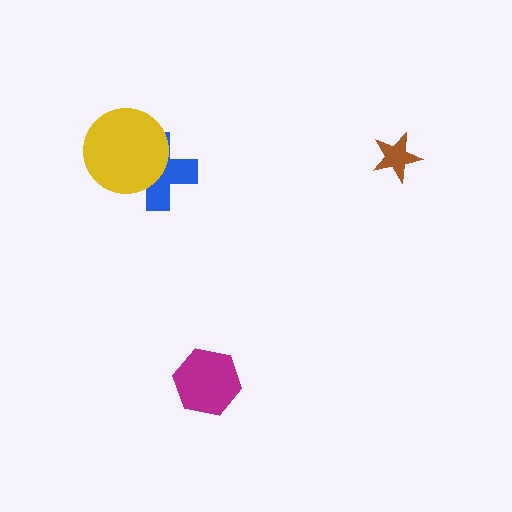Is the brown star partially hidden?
No, no other shape covers it.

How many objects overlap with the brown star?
0 objects overlap with the brown star.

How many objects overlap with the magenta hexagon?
0 objects overlap with the magenta hexagon.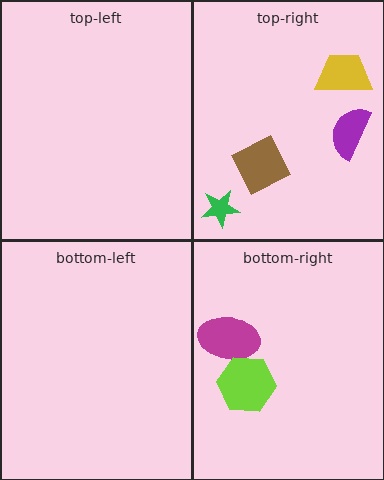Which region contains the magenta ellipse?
The bottom-right region.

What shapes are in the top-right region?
The green star, the brown diamond, the yellow trapezoid, the purple semicircle.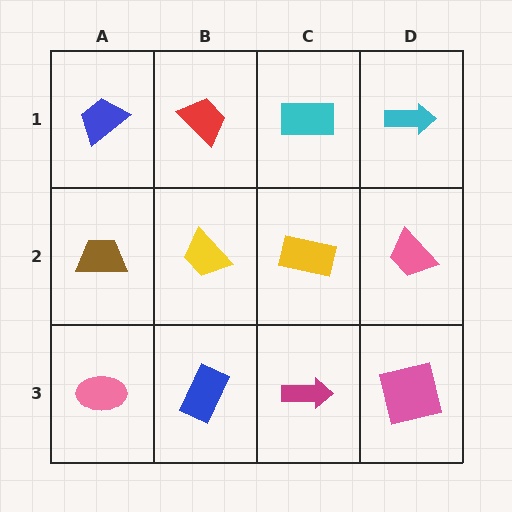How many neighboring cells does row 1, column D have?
2.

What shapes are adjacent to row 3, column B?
A yellow trapezoid (row 2, column B), a pink ellipse (row 3, column A), a magenta arrow (row 3, column C).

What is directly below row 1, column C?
A yellow rectangle.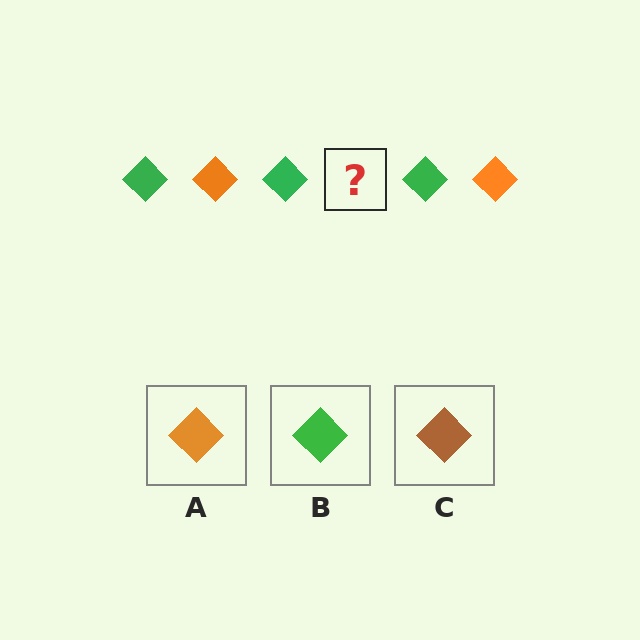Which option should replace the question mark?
Option A.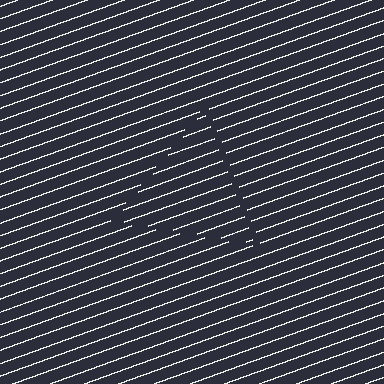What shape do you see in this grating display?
An illusory triangle. The interior of the shape contains the same grating, shifted by half a period — the contour is defined by the phase discontinuity where line-ends from the inner and outer gratings abut.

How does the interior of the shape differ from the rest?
The interior of the shape contains the same grating, shifted by half a period — the contour is defined by the phase discontinuity where line-ends from the inner and outer gratings abut.